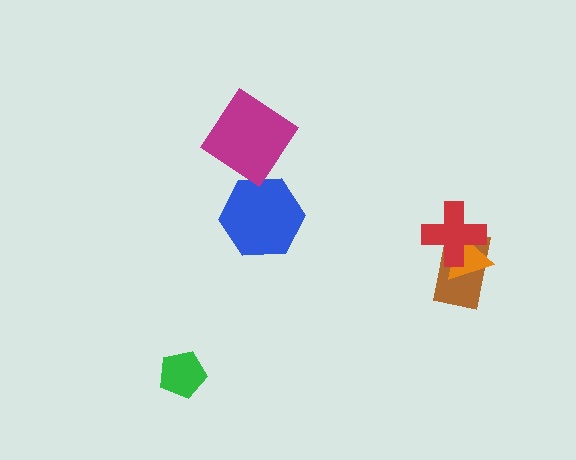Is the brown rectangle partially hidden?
Yes, it is partially covered by another shape.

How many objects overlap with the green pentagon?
0 objects overlap with the green pentagon.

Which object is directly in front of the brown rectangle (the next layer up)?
The orange triangle is directly in front of the brown rectangle.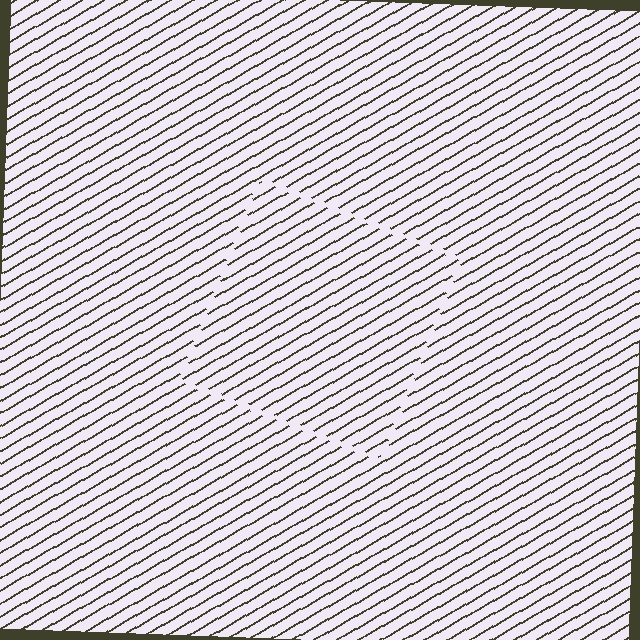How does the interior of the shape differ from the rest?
The interior of the shape contains the same grating, shifted by half a period — the contour is defined by the phase discontinuity where line-ends from the inner and outer gratings abut.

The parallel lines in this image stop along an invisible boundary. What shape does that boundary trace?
An illusory square. The interior of the shape contains the same grating, shifted by half a period — the contour is defined by the phase discontinuity where line-ends from the inner and outer gratings abut.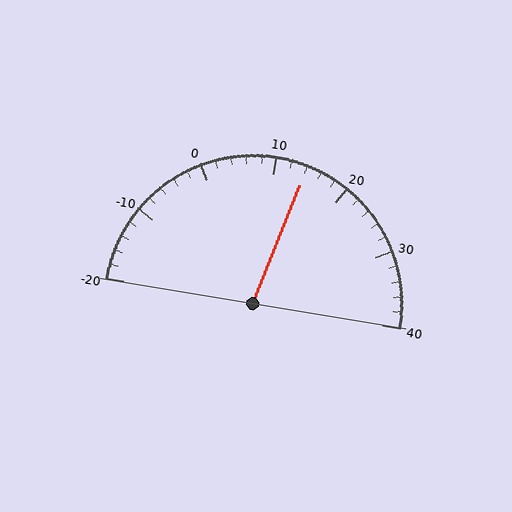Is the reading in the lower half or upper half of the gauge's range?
The reading is in the upper half of the range (-20 to 40).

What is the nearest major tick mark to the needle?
The nearest major tick mark is 10.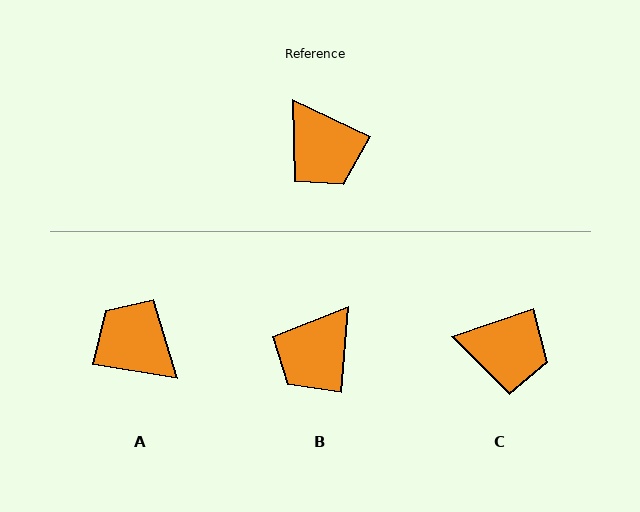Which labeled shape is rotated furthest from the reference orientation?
A, about 164 degrees away.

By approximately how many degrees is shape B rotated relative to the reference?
Approximately 70 degrees clockwise.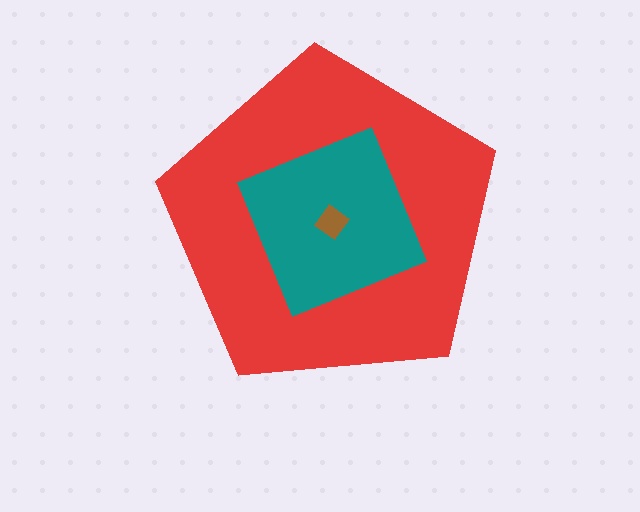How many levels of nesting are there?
3.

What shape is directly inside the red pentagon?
The teal square.